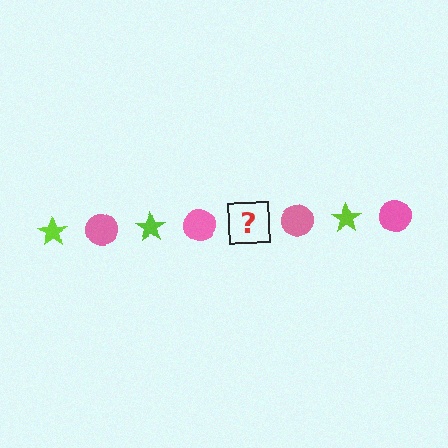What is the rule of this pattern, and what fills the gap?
The rule is that the pattern alternates between lime star and pink circle. The gap should be filled with a lime star.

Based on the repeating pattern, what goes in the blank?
The blank should be a lime star.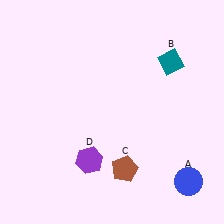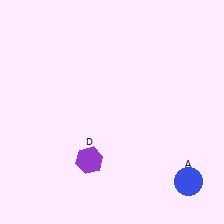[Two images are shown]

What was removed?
The teal diamond (B), the brown pentagon (C) were removed in Image 2.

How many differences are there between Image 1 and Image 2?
There are 2 differences between the two images.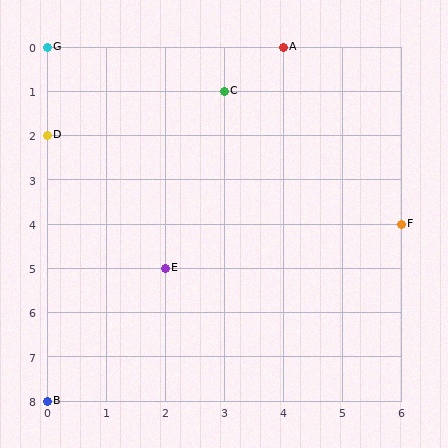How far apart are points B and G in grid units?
Points B and G are 8 rows apart.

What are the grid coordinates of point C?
Point C is at grid coordinates (3, 1).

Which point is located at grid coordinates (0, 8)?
Point B is at (0, 8).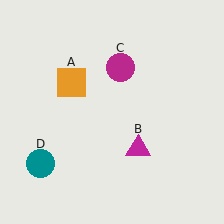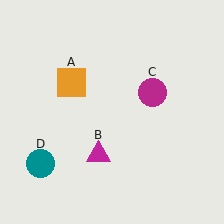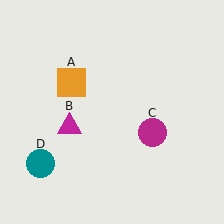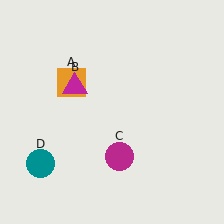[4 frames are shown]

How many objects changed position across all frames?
2 objects changed position: magenta triangle (object B), magenta circle (object C).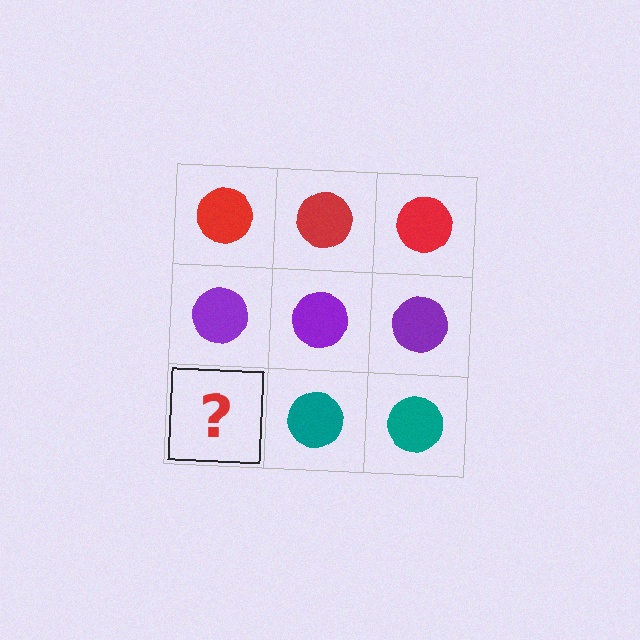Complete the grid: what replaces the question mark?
The question mark should be replaced with a teal circle.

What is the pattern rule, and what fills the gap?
The rule is that each row has a consistent color. The gap should be filled with a teal circle.